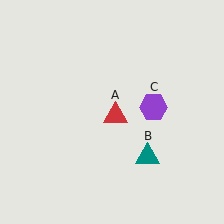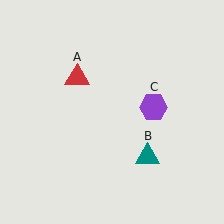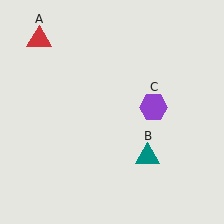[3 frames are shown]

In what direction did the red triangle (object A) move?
The red triangle (object A) moved up and to the left.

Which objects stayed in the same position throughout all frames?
Teal triangle (object B) and purple hexagon (object C) remained stationary.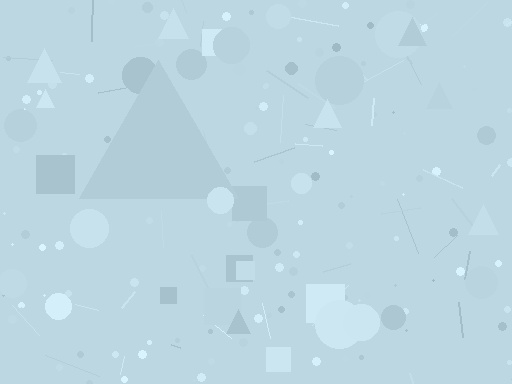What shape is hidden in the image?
A triangle is hidden in the image.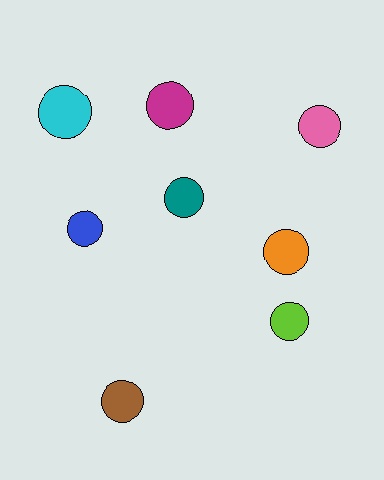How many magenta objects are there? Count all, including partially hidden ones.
There is 1 magenta object.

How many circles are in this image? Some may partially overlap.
There are 8 circles.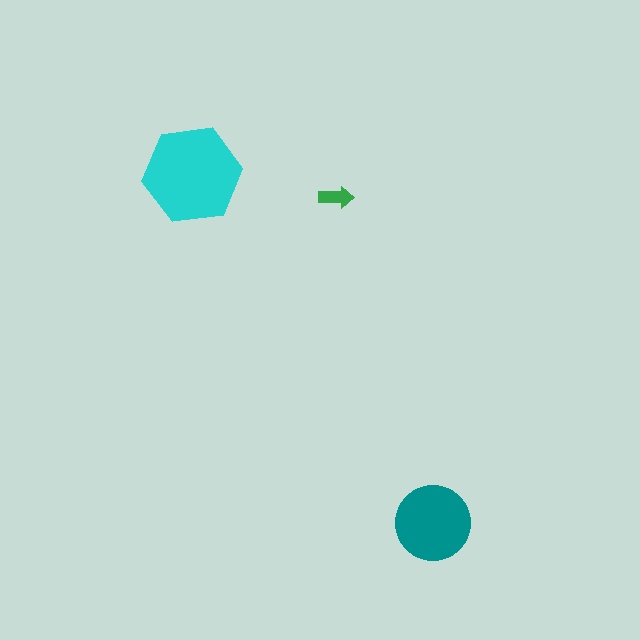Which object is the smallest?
The green arrow.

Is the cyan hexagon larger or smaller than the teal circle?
Larger.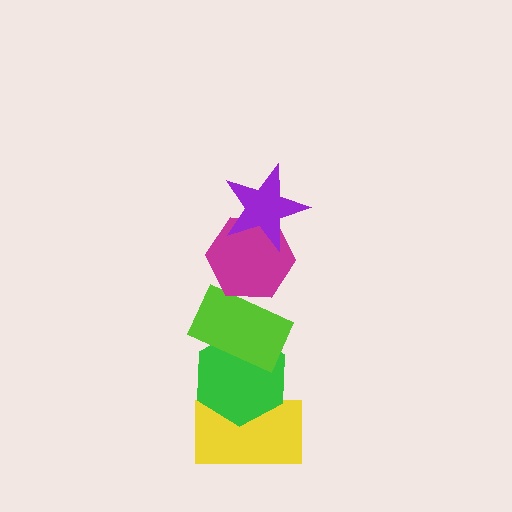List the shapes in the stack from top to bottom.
From top to bottom: the purple star, the magenta hexagon, the lime rectangle, the green hexagon, the yellow rectangle.